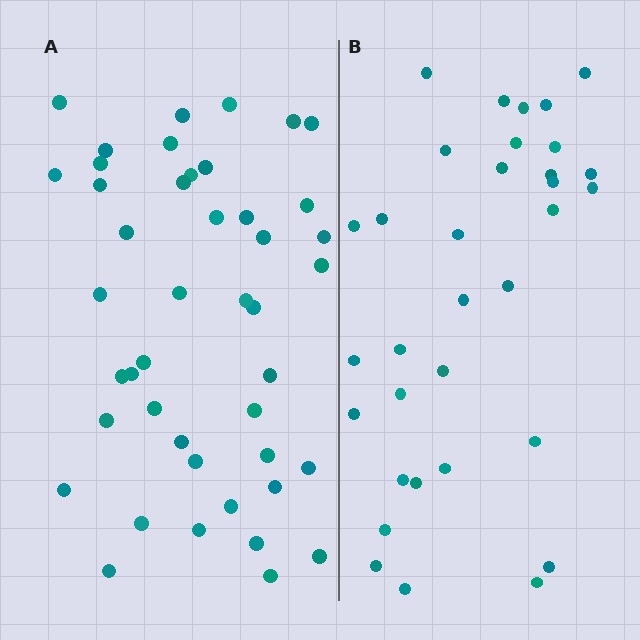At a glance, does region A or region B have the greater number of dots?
Region A (the left region) has more dots.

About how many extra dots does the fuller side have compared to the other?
Region A has roughly 12 or so more dots than region B.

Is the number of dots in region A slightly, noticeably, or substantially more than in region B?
Region A has noticeably more, but not dramatically so. The ratio is roughly 1.3 to 1.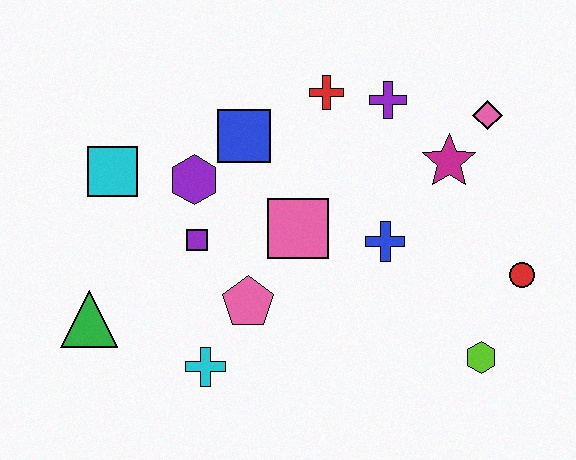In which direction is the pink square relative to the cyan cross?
The pink square is above the cyan cross.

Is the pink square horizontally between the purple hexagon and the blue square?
No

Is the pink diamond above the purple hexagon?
Yes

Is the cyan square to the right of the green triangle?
Yes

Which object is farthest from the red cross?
The green triangle is farthest from the red cross.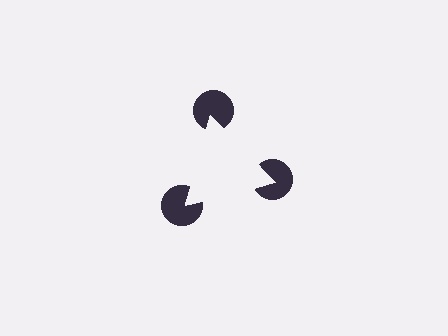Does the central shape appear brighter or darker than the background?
It typically appears slightly brighter than the background, even though no actual brightness change is drawn.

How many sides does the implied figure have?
3 sides.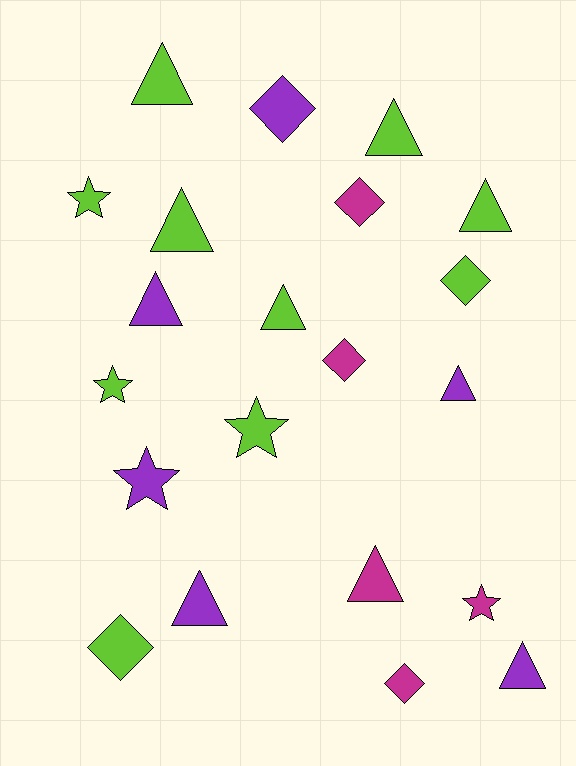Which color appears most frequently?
Lime, with 10 objects.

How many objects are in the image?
There are 21 objects.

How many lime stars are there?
There are 3 lime stars.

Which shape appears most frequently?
Triangle, with 10 objects.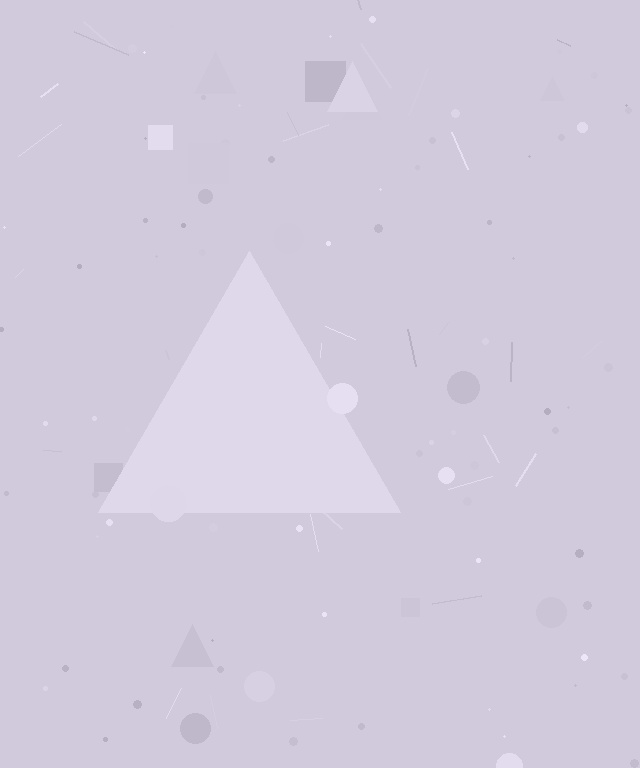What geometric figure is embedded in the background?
A triangle is embedded in the background.